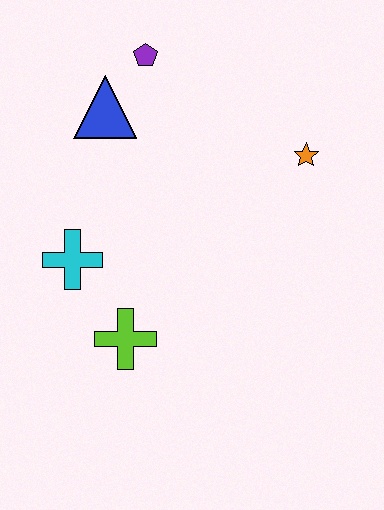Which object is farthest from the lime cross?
The purple pentagon is farthest from the lime cross.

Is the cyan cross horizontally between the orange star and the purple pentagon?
No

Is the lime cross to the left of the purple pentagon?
Yes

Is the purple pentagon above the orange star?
Yes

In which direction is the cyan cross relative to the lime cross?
The cyan cross is above the lime cross.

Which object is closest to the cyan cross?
The lime cross is closest to the cyan cross.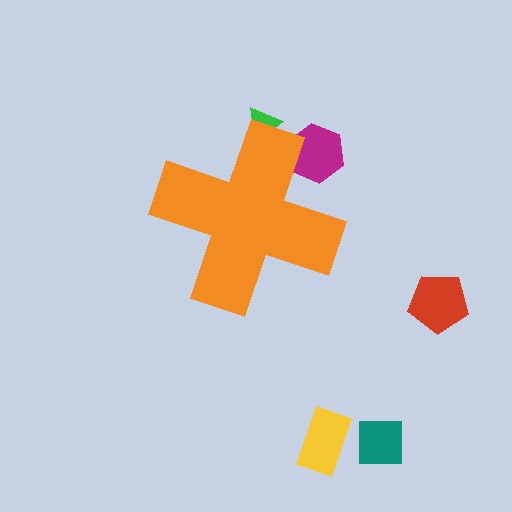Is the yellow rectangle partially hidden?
No, the yellow rectangle is fully visible.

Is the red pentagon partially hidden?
No, the red pentagon is fully visible.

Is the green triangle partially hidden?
Yes, the green triangle is partially hidden behind the orange cross.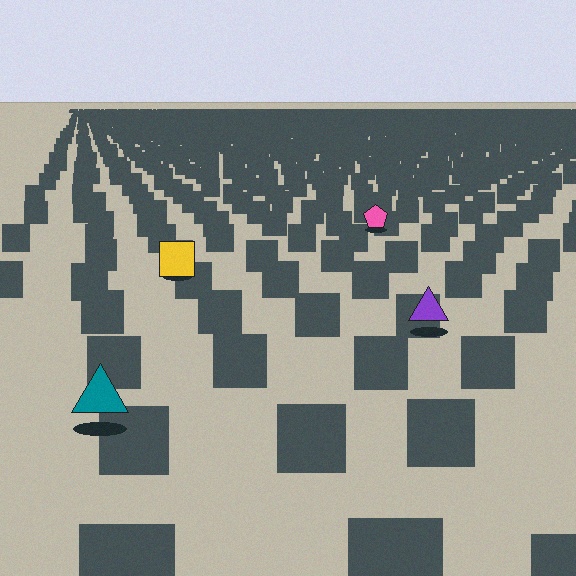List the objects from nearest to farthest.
From nearest to farthest: the teal triangle, the purple triangle, the yellow square, the pink pentagon.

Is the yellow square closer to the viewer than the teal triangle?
No. The teal triangle is closer — you can tell from the texture gradient: the ground texture is coarser near it.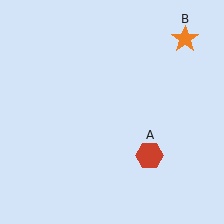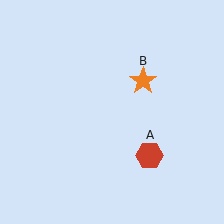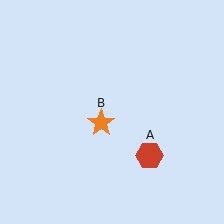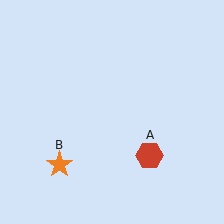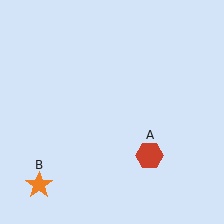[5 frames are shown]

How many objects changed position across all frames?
1 object changed position: orange star (object B).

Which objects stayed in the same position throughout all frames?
Red hexagon (object A) remained stationary.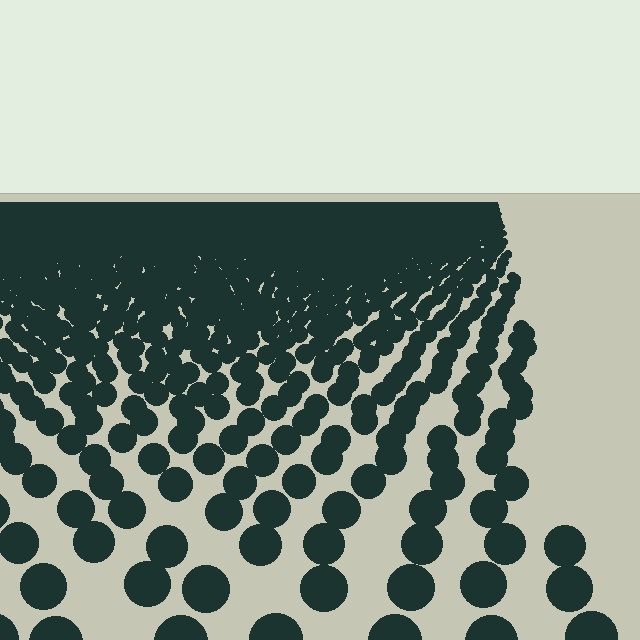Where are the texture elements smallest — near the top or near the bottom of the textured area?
Near the top.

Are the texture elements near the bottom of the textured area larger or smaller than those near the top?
Larger. Near the bottom, elements are closer to the viewer and appear at a bigger on-screen size.